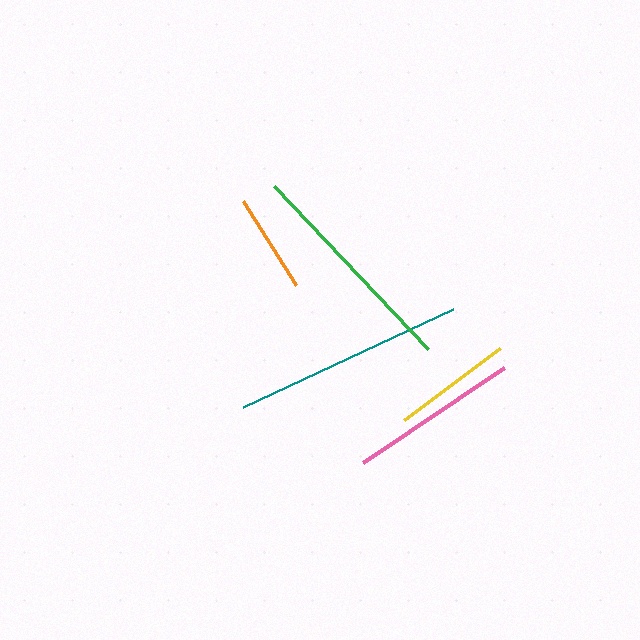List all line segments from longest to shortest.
From longest to shortest: teal, green, pink, yellow, orange.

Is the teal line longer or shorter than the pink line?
The teal line is longer than the pink line.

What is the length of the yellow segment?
The yellow segment is approximately 120 pixels long.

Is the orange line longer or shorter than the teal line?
The teal line is longer than the orange line.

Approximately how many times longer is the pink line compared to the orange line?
The pink line is approximately 1.7 times the length of the orange line.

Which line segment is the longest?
The teal line is the longest at approximately 232 pixels.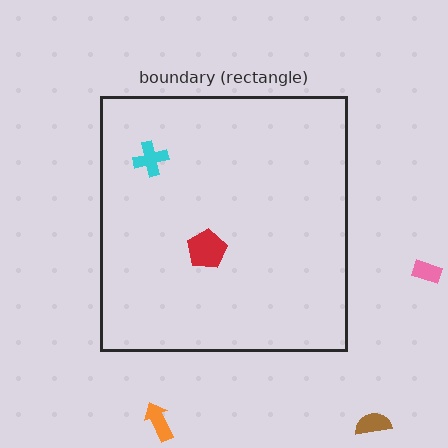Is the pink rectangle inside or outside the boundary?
Outside.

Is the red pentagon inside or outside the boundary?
Inside.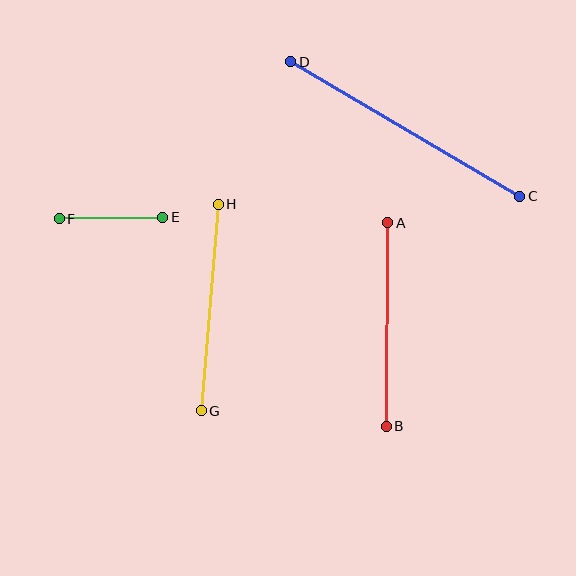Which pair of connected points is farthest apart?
Points C and D are farthest apart.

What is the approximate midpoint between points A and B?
The midpoint is at approximately (387, 325) pixels.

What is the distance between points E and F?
The distance is approximately 104 pixels.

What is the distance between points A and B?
The distance is approximately 203 pixels.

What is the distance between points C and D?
The distance is approximately 265 pixels.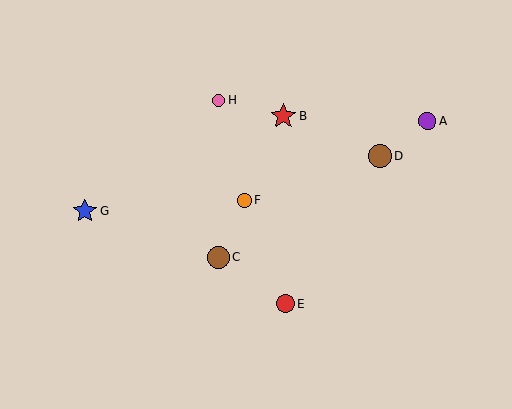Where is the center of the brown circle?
The center of the brown circle is at (380, 156).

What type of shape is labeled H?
Shape H is a pink circle.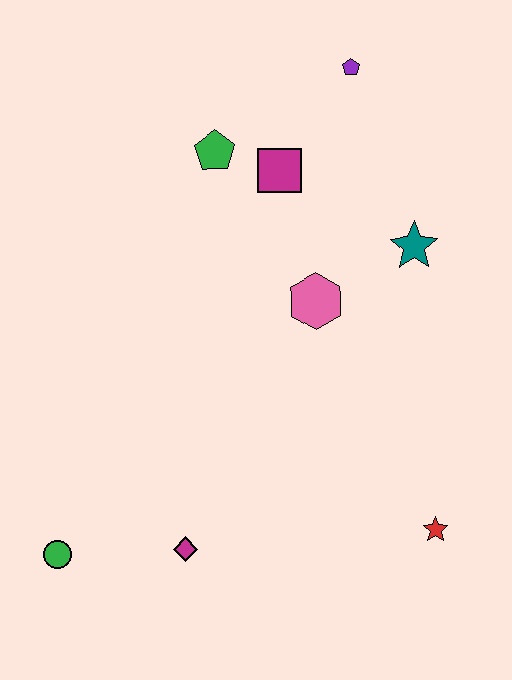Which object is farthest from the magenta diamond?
The purple pentagon is farthest from the magenta diamond.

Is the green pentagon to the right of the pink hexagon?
No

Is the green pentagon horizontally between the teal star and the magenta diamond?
Yes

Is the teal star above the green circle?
Yes